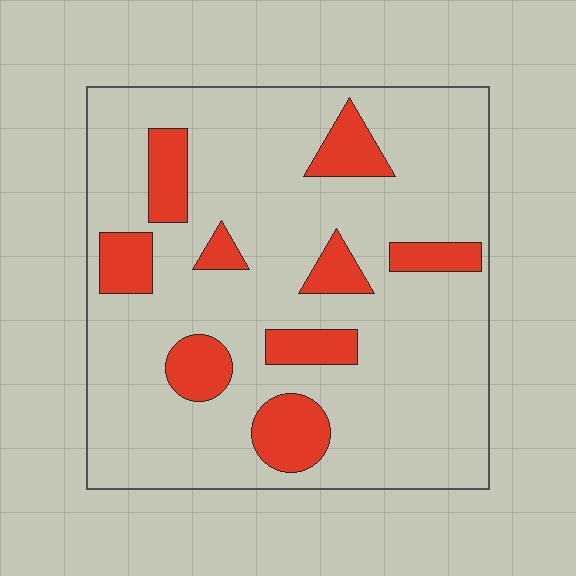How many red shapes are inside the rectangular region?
9.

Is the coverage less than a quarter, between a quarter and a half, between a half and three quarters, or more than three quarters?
Less than a quarter.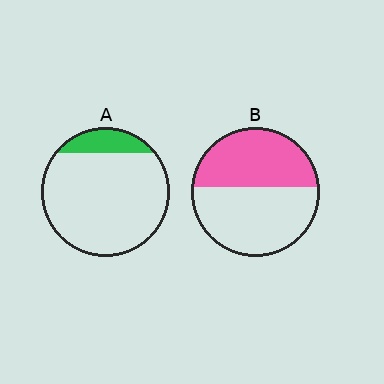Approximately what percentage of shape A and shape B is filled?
A is approximately 15% and B is approximately 45%.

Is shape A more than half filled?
No.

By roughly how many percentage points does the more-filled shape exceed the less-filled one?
By roughly 30 percentage points (B over A).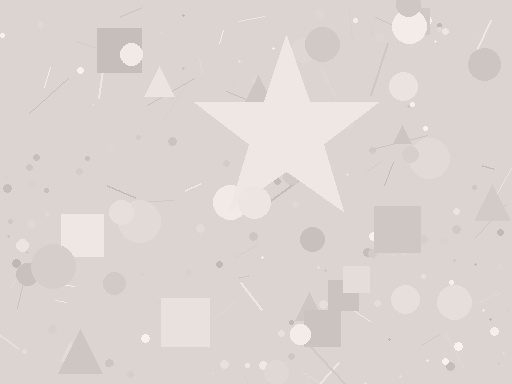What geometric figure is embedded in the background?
A star is embedded in the background.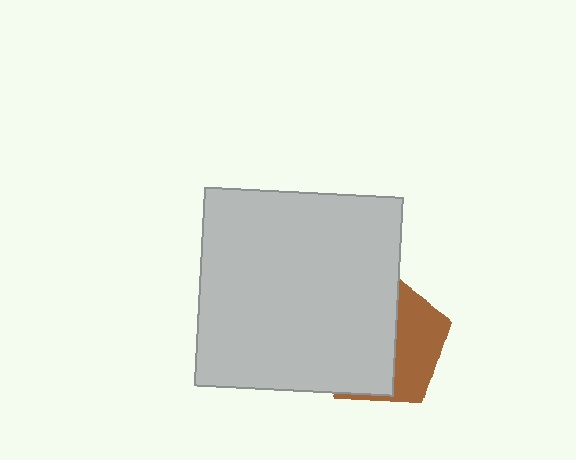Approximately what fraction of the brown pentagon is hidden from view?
Roughly 62% of the brown pentagon is hidden behind the light gray square.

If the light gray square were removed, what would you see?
You would see the complete brown pentagon.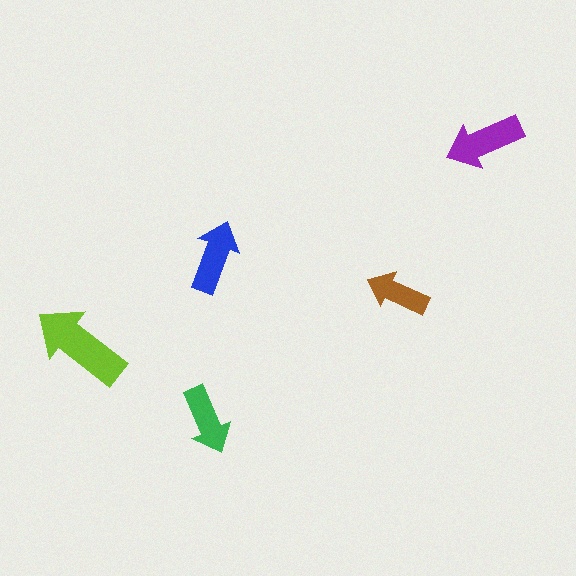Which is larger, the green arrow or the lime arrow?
The lime one.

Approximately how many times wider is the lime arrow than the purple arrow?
About 1.5 times wider.